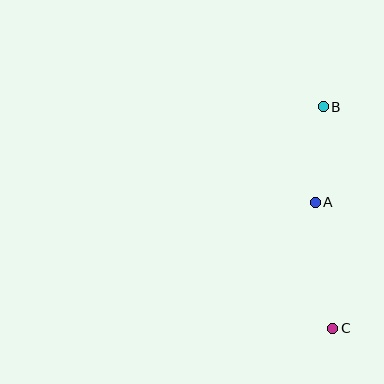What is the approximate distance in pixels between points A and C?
The distance between A and C is approximately 127 pixels.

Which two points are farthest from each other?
Points B and C are farthest from each other.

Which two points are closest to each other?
Points A and B are closest to each other.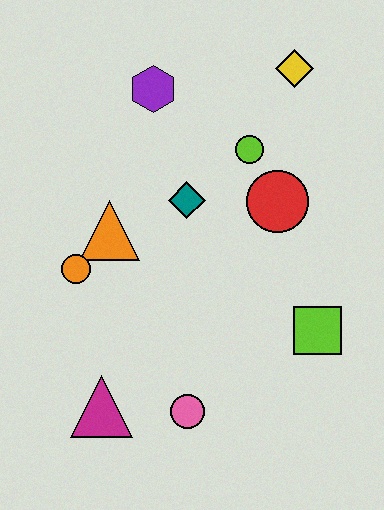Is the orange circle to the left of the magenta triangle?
Yes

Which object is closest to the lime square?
The red circle is closest to the lime square.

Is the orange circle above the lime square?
Yes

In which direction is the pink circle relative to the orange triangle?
The pink circle is below the orange triangle.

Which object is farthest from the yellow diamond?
The magenta triangle is farthest from the yellow diamond.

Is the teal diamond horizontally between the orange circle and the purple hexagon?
No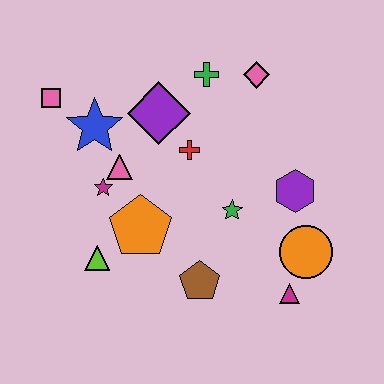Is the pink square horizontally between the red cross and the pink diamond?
No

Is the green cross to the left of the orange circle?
Yes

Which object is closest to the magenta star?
The pink triangle is closest to the magenta star.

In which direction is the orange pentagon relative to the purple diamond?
The orange pentagon is below the purple diamond.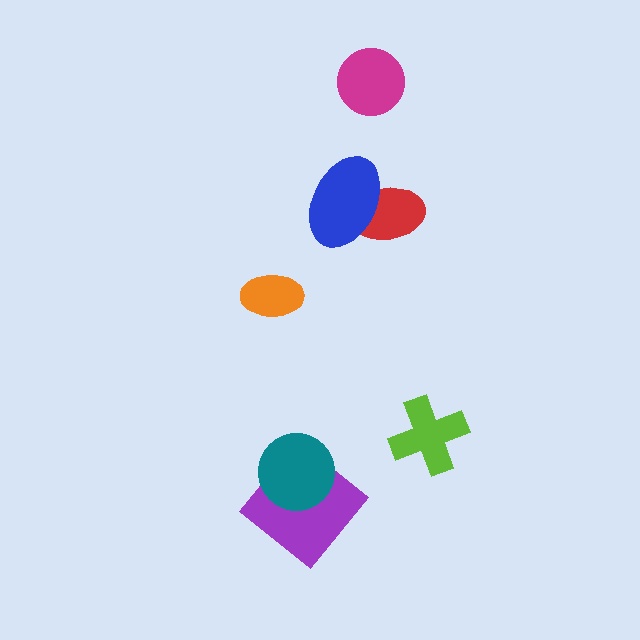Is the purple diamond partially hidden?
Yes, it is partially covered by another shape.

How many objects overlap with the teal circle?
1 object overlaps with the teal circle.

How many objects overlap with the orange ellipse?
0 objects overlap with the orange ellipse.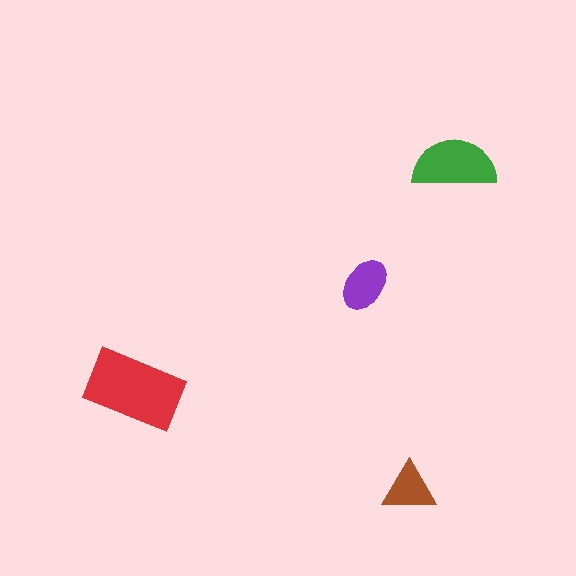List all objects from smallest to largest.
The brown triangle, the purple ellipse, the green semicircle, the red rectangle.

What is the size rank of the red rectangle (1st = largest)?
1st.